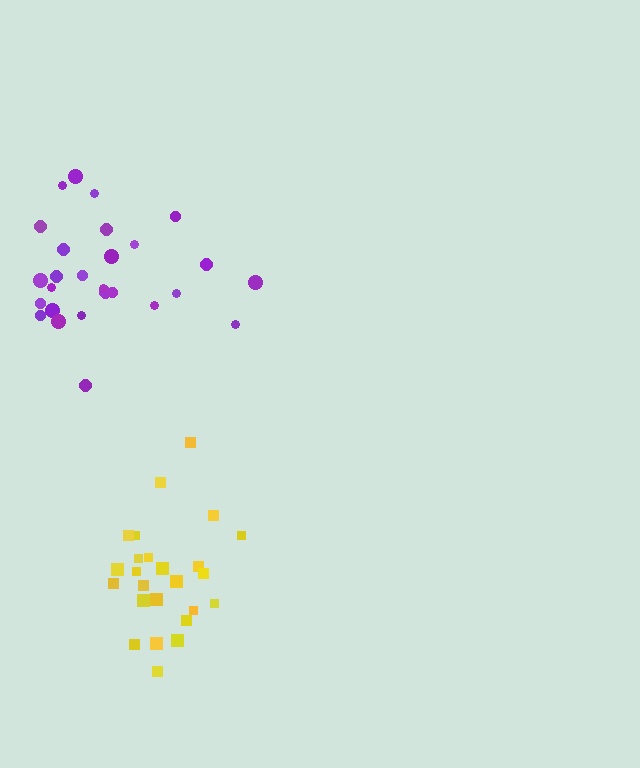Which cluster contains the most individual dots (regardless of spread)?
Purple (27).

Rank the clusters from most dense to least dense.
yellow, purple.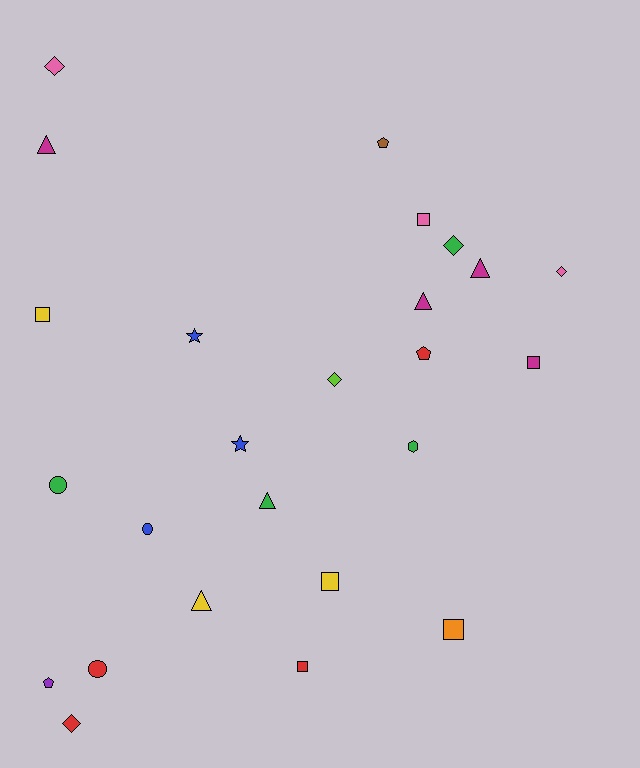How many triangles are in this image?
There are 5 triangles.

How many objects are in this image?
There are 25 objects.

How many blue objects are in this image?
There are 3 blue objects.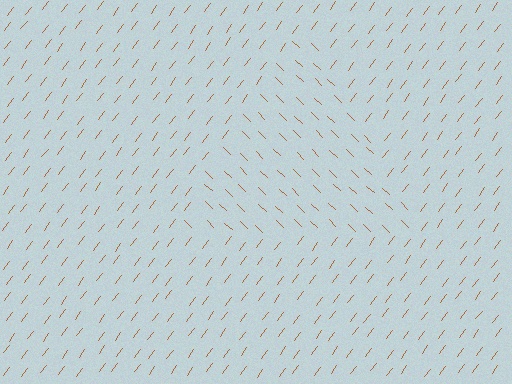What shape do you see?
I see a triangle.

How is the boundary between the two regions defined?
The boundary is defined purely by a change in line orientation (approximately 83 degrees difference). All lines are the same color and thickness.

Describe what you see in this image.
The image is filled with small brown line segments. A triangle region in the image has lines oriented differently from the surrounding lines, creating a visible texture boundary.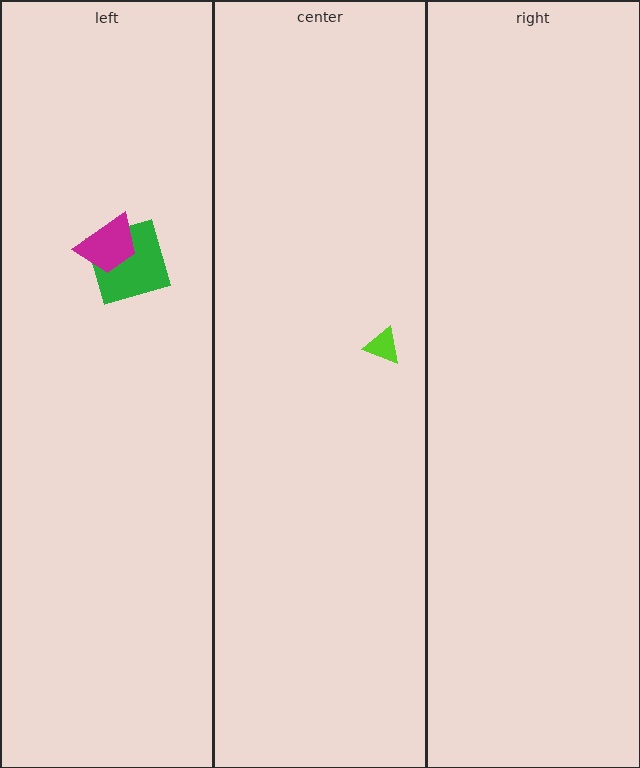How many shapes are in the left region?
2.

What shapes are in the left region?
The green square, the magenta trapezoid.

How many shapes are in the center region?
1.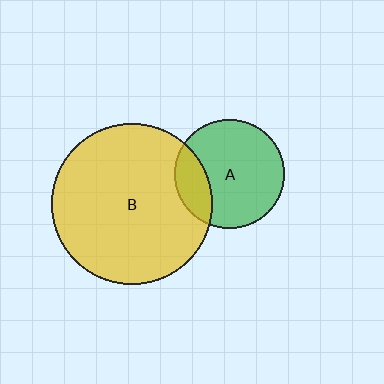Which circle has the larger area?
Circle B (yellow).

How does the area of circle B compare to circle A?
Approximately 2.1 times.